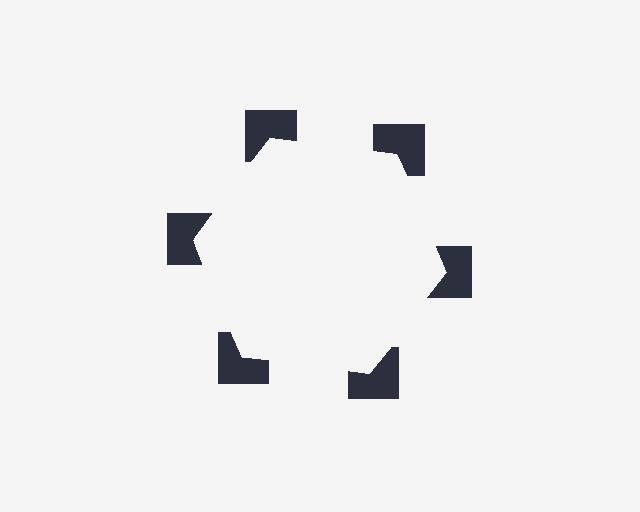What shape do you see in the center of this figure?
An illusory hexagon — its edges are inferred from the aligned wedge cuts in the notched squares, not physically drawn.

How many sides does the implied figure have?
6 sides.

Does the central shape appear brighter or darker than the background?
It typically appears slightly brighter than the background, even though no actual brightness change is drawn.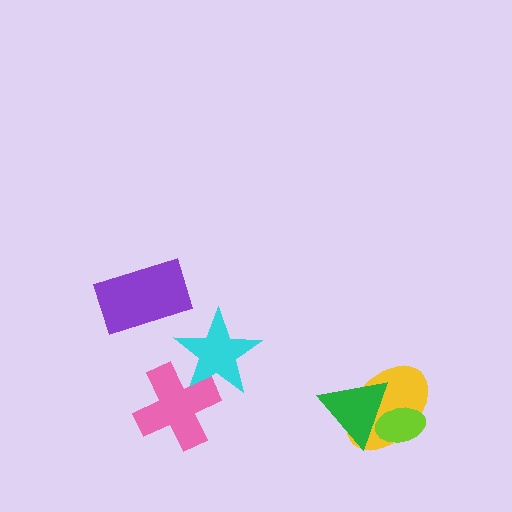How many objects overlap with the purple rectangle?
0 objects overlap with the purple rectangle.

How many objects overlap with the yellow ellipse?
2 objects overlap with the yellow ellipse.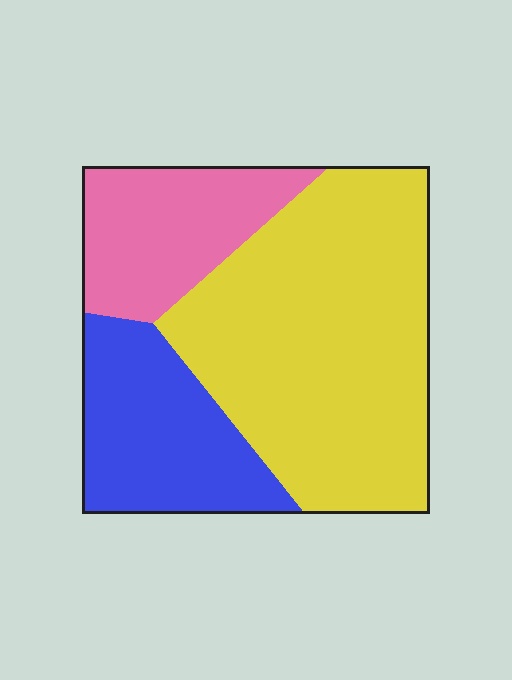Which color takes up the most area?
Yellow, at roughly 55%.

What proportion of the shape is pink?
Pink covers around 20% of the shape.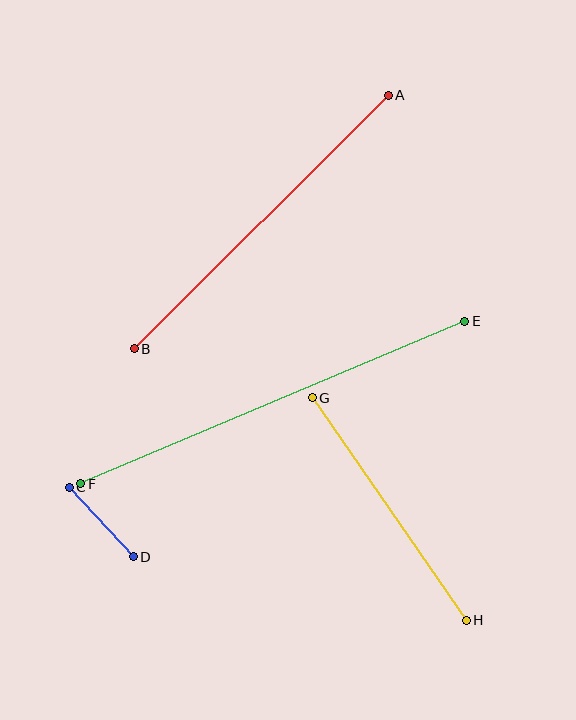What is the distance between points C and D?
The distance is approximately 95 pixels.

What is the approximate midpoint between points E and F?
The midpoint is at approximately (273, 402) pixels.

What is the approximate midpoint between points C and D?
The midpoint is at approximately (101, 522) pixels.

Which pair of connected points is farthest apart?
Points E and F are farthest apart.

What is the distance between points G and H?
The distance is approximately 271 pixels.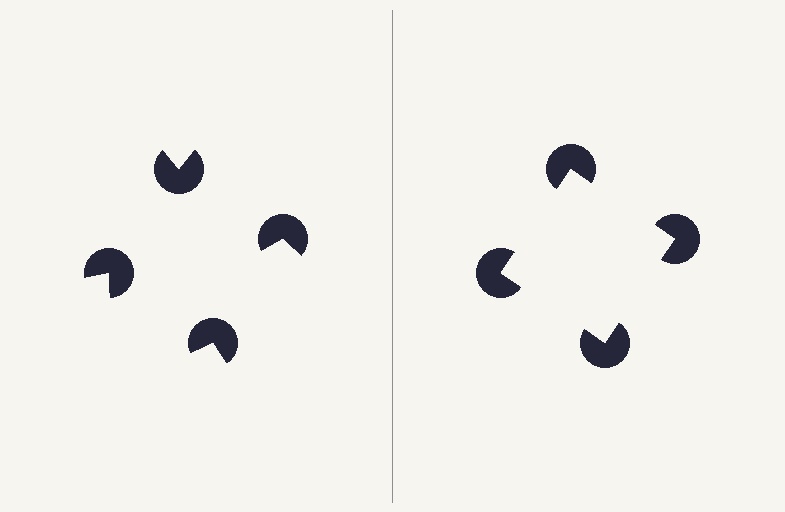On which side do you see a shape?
An illusory square appears on the right side. On the left side the wedge cuts are rotated, so no coherent shape forms.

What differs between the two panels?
The pac-man discs are positioned identically on both sides; only the wedge orientations differ. On the right they align to a square; on the left they are misaligned.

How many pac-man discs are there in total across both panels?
8 — 4 on each side.